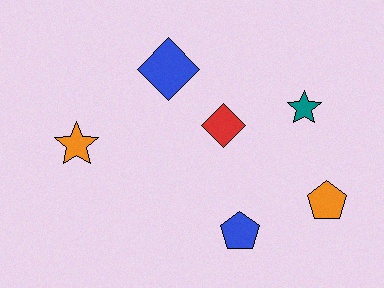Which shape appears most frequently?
Diamond, with 2 objects.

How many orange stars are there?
There is 1 orange star.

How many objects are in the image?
There are 6 objects.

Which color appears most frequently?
Orange, with 2 objects.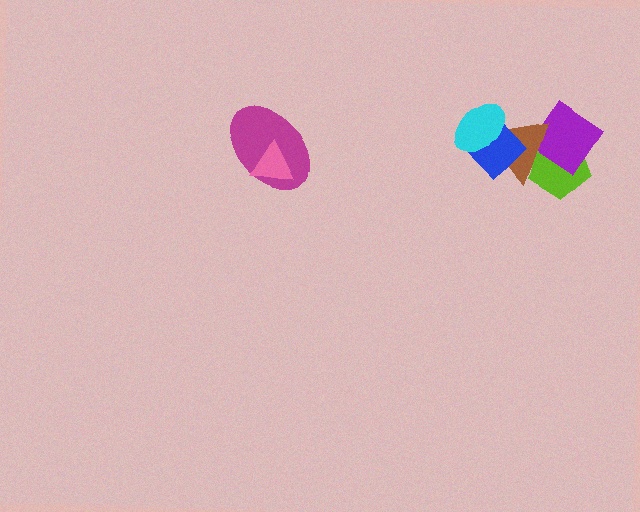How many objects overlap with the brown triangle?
4 objects overlap with the brown triangle.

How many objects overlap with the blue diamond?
2 objects overlap with the blue diamond.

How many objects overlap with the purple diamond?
2 objects overlap with the purple diamond.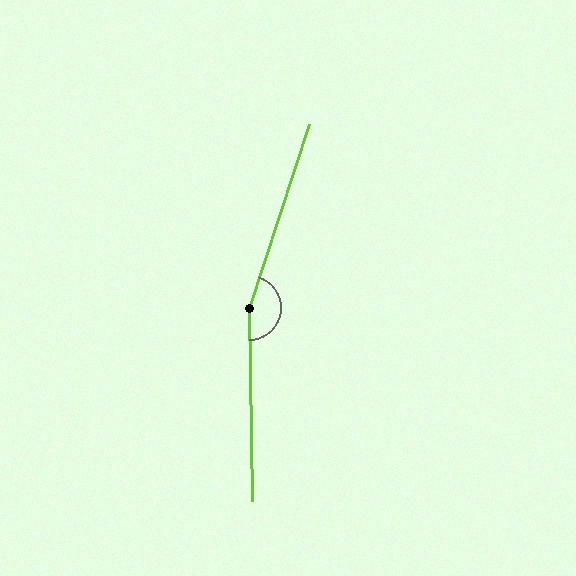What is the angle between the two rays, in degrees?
Approximately 161 degrees.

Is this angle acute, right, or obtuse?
It is obtuse.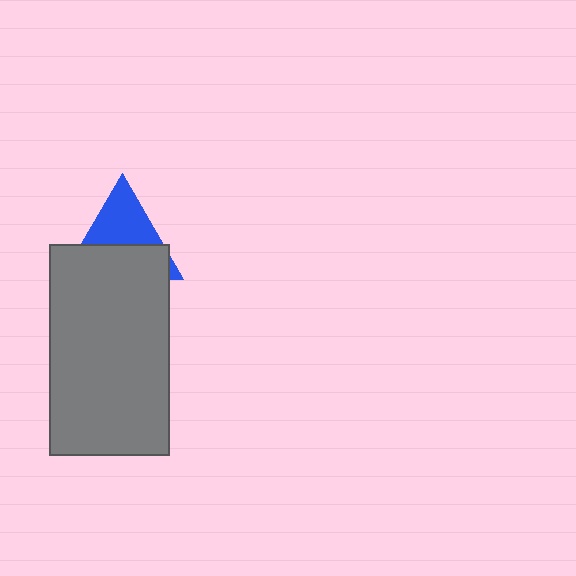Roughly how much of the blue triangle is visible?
About half of it is visible (roughly 47%).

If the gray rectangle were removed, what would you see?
You would see the complete blue triangle.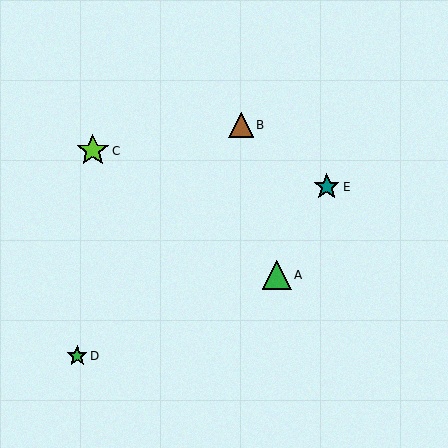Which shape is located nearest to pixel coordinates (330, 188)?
The teal star (labeled E) at (327, 187) is nearest to that location.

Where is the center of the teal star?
The center of the teal star is at (327, 187).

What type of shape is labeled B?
Shape B is a brown triangle.